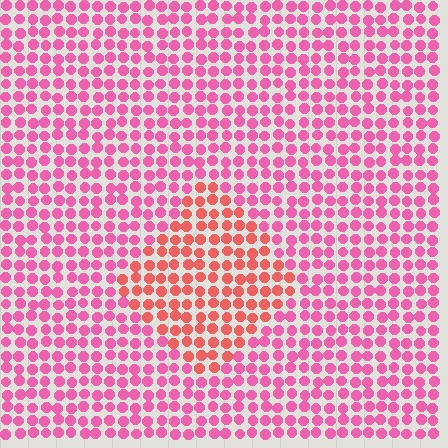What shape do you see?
I see a diamond.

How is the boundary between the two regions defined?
The boundary is defined purely by a slight shift in hue (about 33 degrees). Spacing, size, and orientation are identical on both sides.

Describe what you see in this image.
The image is filled with small pink elements in a uniform arrangement. A diamond-shaped region is visible where the elements are tinted to a slightly different hue, forming a subtle color boundary.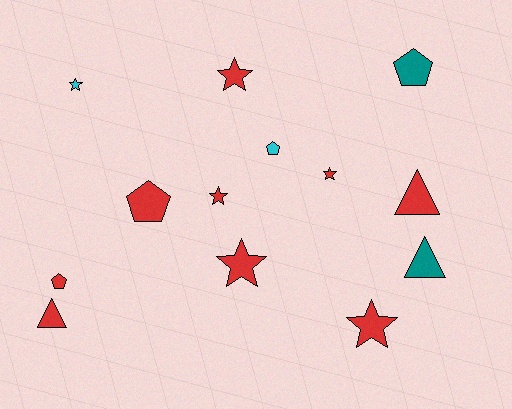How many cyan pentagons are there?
There is 1 cyan pentagon.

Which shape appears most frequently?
Star, with 6 objects.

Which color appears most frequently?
Red, with 9 objects.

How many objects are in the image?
There are 13 objects.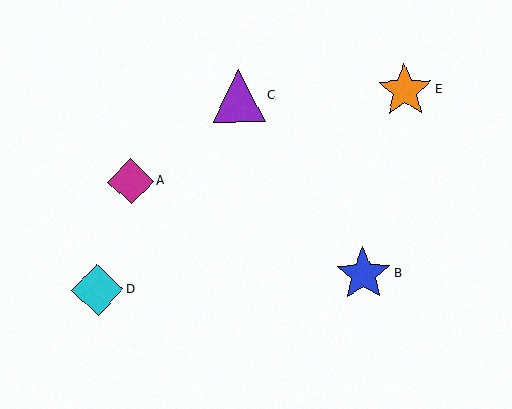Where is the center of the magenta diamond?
The center of the magenta diamond is at (131, 181).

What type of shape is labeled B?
Shape B is a blue star.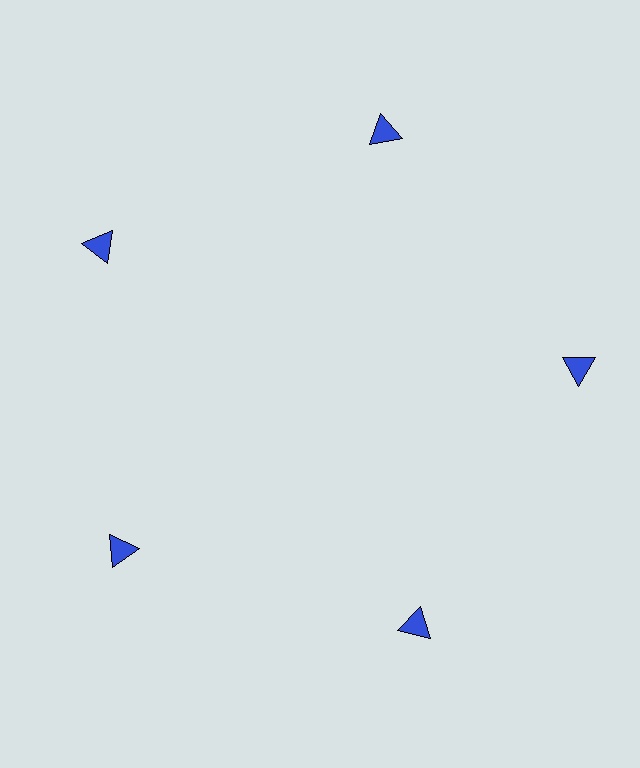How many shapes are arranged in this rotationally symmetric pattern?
There are 5 shapes, arranged in 5 groups of 1.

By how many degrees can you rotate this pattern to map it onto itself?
The pattern maps onto itself every 72 degrees of rotation.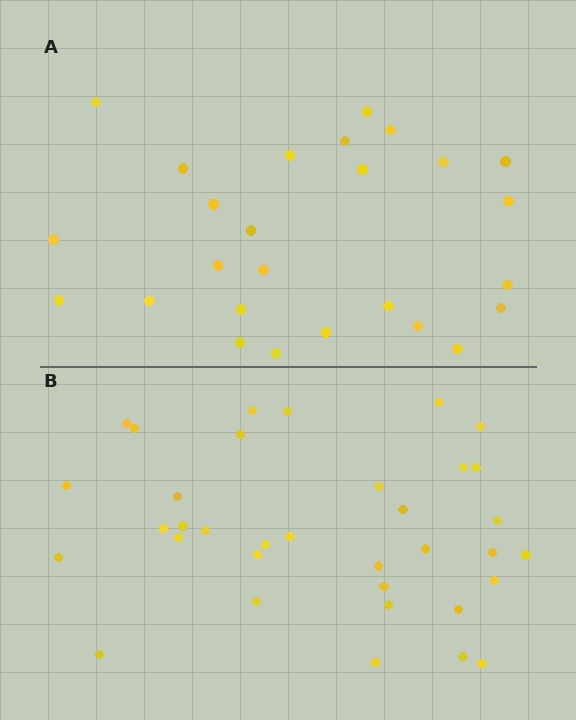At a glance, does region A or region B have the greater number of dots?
Region B (the bottom region) has more dots.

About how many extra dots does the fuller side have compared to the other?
Region B has roughly 8 or so more dots than region A.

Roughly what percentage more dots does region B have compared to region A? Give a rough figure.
About 35% more.